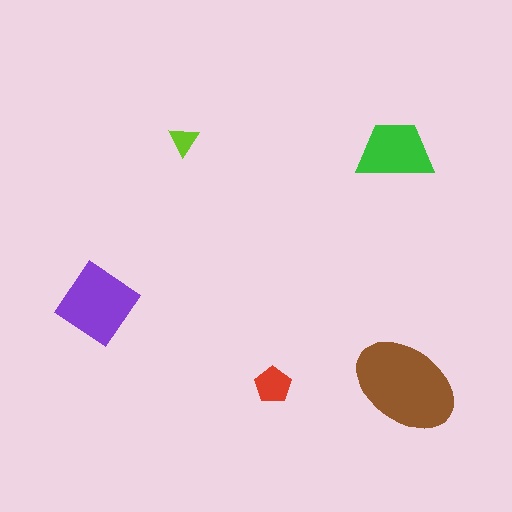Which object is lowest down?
The brown ellipse is bottommost.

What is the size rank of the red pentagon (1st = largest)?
4th.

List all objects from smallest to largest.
The lime triangle, the red pentagon, the green trapezoid, the purple diamond, the brown ellipse.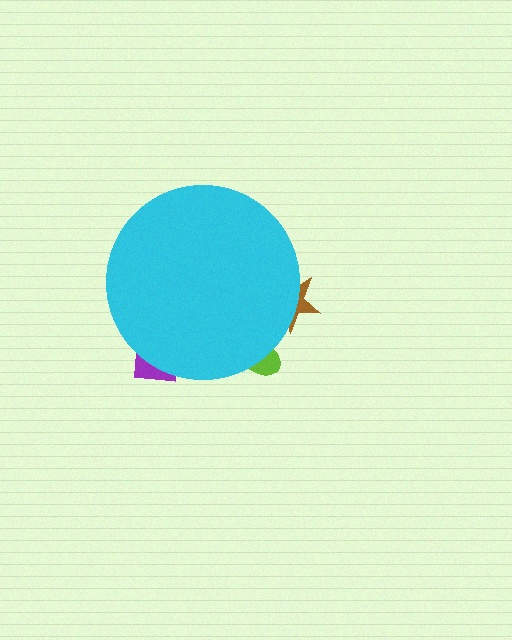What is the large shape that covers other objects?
A cyan circle.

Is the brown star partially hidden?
Yes, the brown star is partially hidden behind the cyan circle.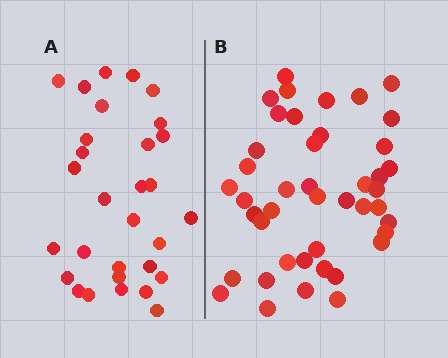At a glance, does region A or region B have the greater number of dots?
Region B (the right region) has more dots.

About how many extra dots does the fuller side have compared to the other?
Region B has approximately 15 more dots than region A.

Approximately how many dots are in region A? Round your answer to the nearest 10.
About 30 dots.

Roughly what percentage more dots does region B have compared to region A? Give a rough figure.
About 45% more.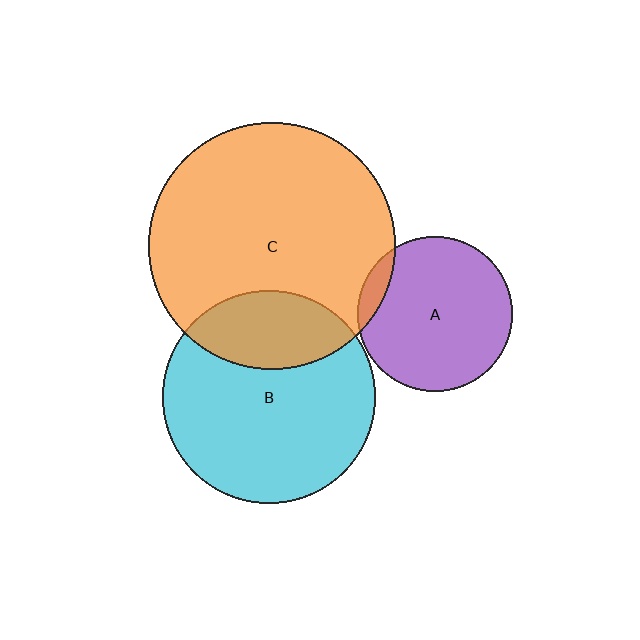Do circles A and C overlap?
Yes.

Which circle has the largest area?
Circle C (orange).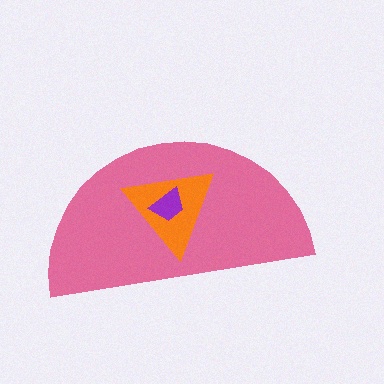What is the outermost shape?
The pink semicircle.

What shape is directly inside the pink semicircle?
The orange triangle.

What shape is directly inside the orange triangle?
The purple trapezoid.